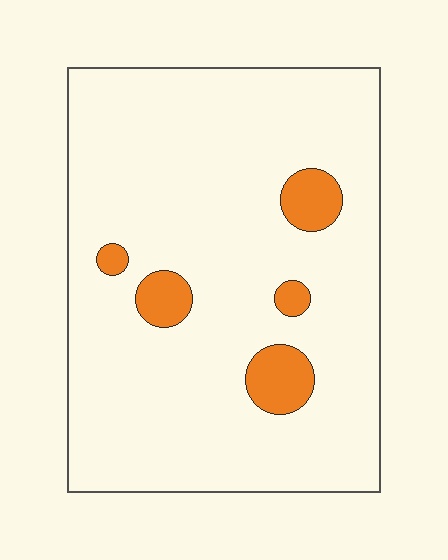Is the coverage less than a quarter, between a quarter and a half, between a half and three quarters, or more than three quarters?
Less than a quarter.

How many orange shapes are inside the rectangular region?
5.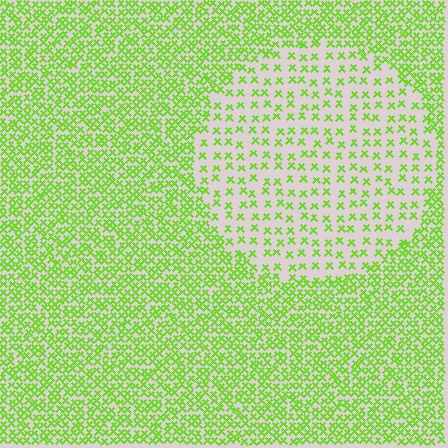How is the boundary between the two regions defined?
The boundary is defined by a change in element density (approximately 2.5x ratio). All elements are the same color, size, and shape.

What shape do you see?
I see a circle.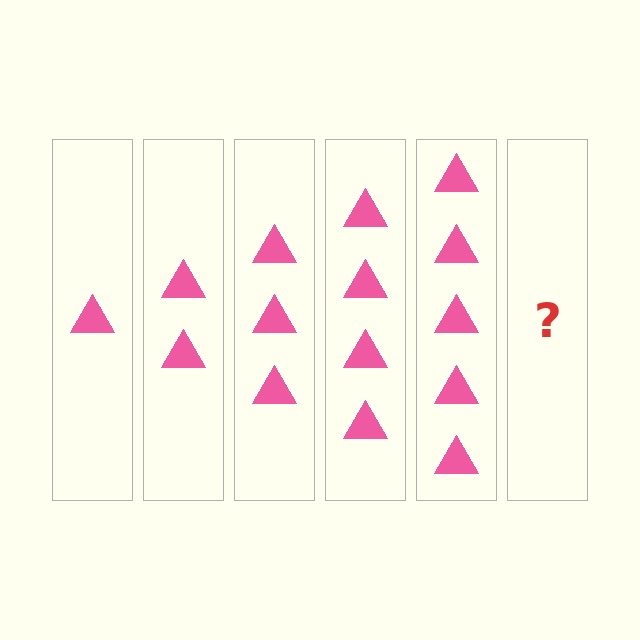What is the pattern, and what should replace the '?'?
The pattern is that each step adds one more triangle. The '?' should be 6 triangles.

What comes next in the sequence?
The next element should be 6 triangles.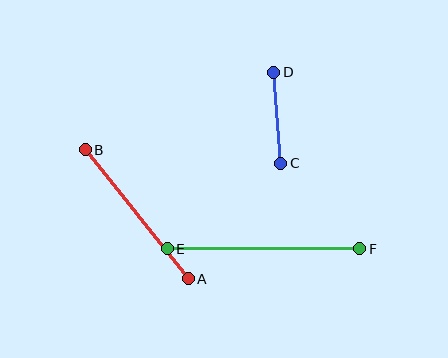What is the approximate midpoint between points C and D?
The midpoint is at approximately (277, 118) pixels.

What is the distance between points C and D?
The distance is approximately 92 pixels.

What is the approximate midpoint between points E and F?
The midpoint is at approximately (263, 249) pixels.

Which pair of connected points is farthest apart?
Points E and F are farthest apart.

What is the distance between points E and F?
The distance is approximately 193 pixels.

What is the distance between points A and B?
The distance is approximately 165 pixels.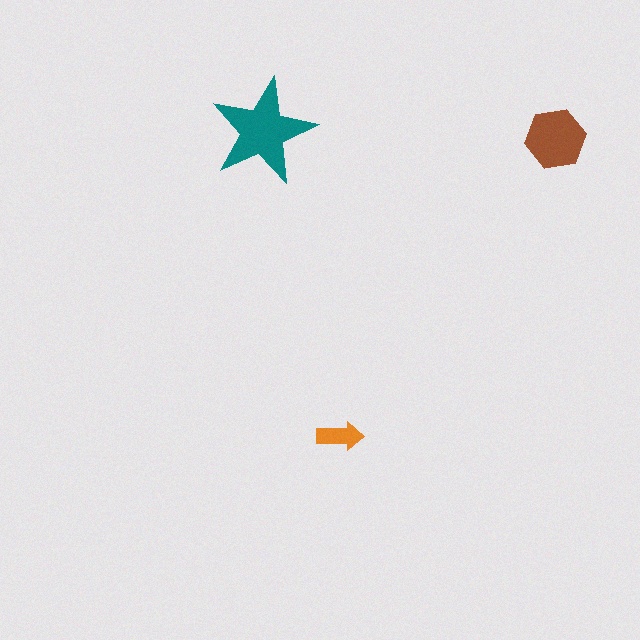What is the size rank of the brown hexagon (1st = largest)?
2nd.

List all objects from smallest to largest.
The orange arrow, the brown hexagon, the teal star.